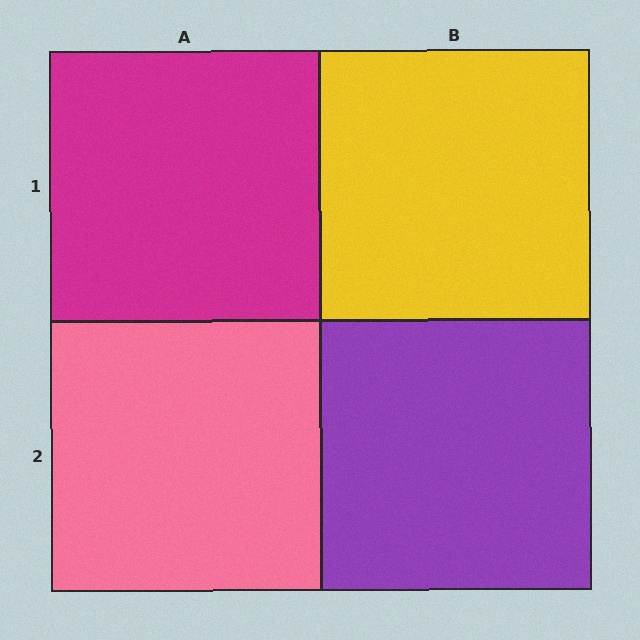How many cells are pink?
1 cell is pink.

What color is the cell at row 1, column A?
Magenta.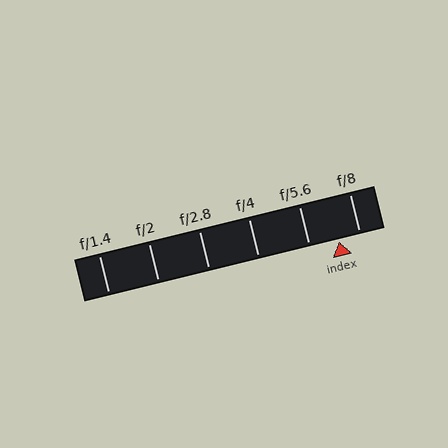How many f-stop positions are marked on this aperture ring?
There are 6 f-stop positions marked.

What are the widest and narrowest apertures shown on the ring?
The widest aperture shown is f/1.4 and the narrowest is f/8.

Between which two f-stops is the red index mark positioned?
The index mark is between f/5.6 and f/8.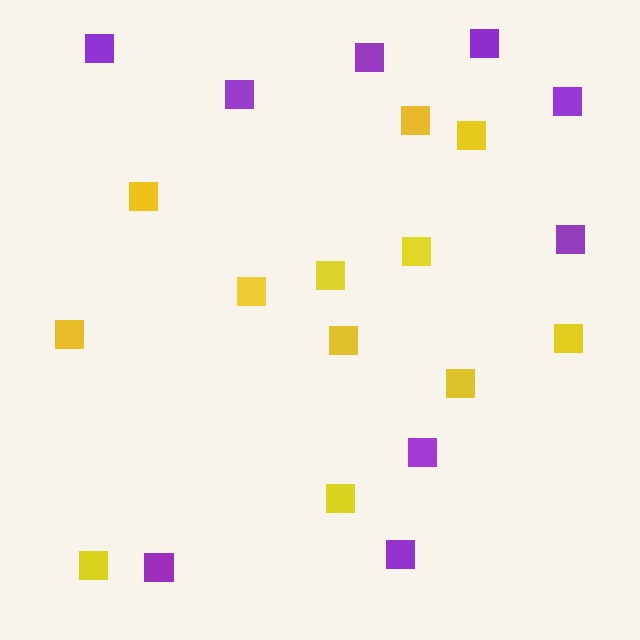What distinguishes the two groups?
There are 2 groups: one group of purple squares (9) and one group of yellow squares (12).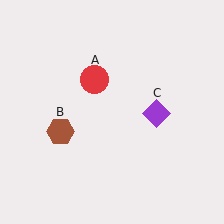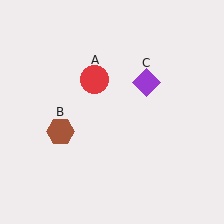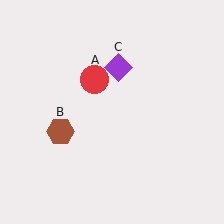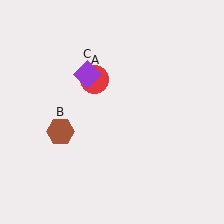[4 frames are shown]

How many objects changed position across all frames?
1 object changed position: purple diamond (object C).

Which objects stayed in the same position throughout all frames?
Red circle (object A) and brown hexagon (object B) remained stationary.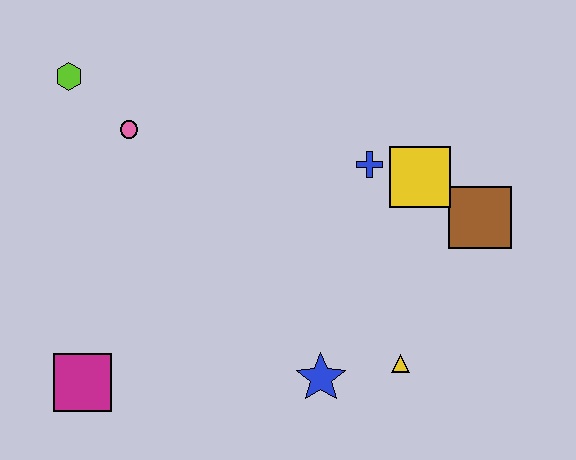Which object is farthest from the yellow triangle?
The lime hexagon is farthest from the yellow triangle.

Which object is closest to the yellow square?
The blue cross is closest to the yellow square.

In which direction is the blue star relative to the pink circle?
The blue star is below the pink circle.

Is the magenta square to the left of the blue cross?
Yes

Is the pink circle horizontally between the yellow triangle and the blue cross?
No